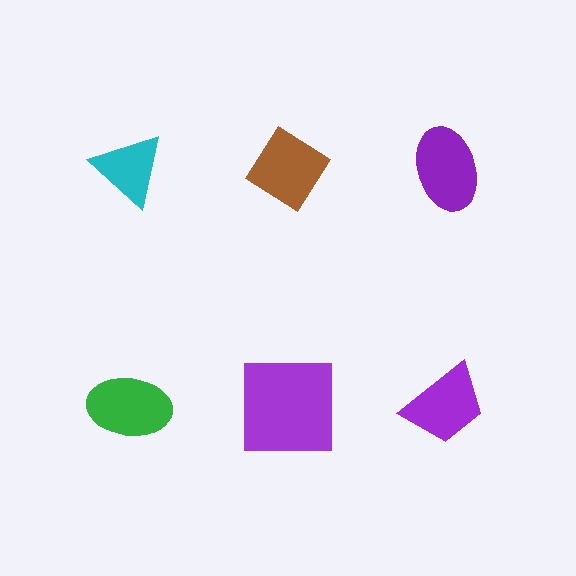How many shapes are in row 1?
3 shapes.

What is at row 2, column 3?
A purple trapezoid.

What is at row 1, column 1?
A cyan triangle.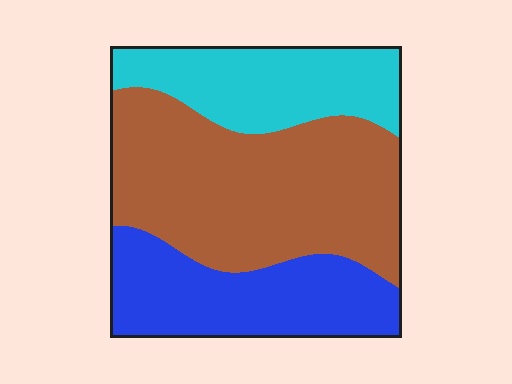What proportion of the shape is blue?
Blue takes up about one quarter (1/4) of the shape.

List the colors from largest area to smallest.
From largest to smallest: brown, blue, cyan.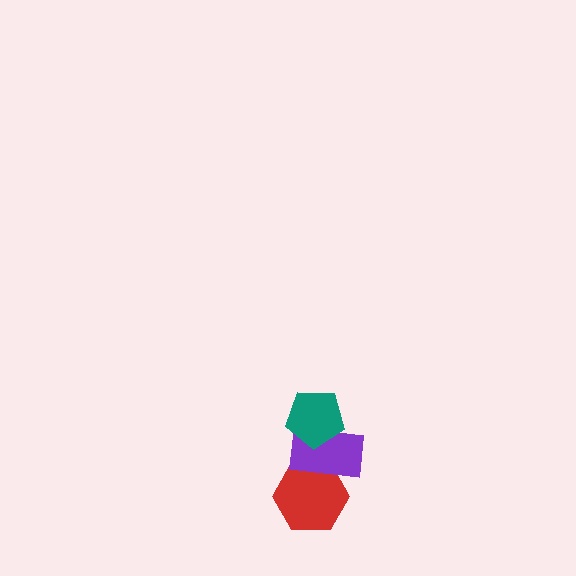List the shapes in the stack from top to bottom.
From top to bottom: the teal pentagon, the purple rectangle, the red hexagon.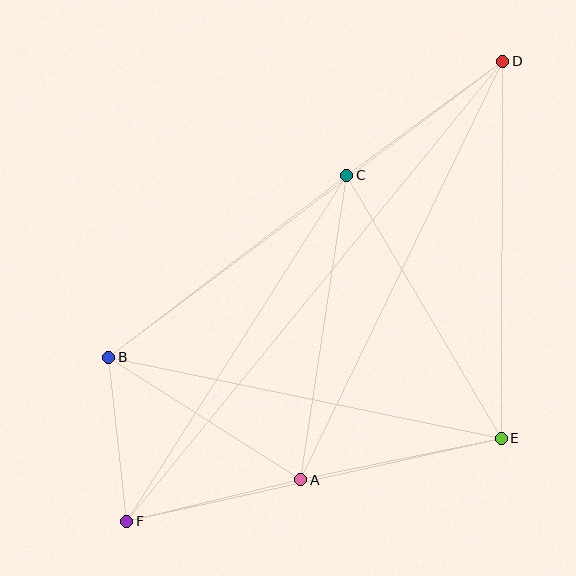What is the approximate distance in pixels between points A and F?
The distance between A and F is approximately 179 pixels.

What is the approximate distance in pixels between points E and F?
The distance between E and F is approximately 383 pixels.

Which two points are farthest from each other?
Points D and F are farthest from each other.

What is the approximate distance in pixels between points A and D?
The distance between A and D is approximately 465 pixels.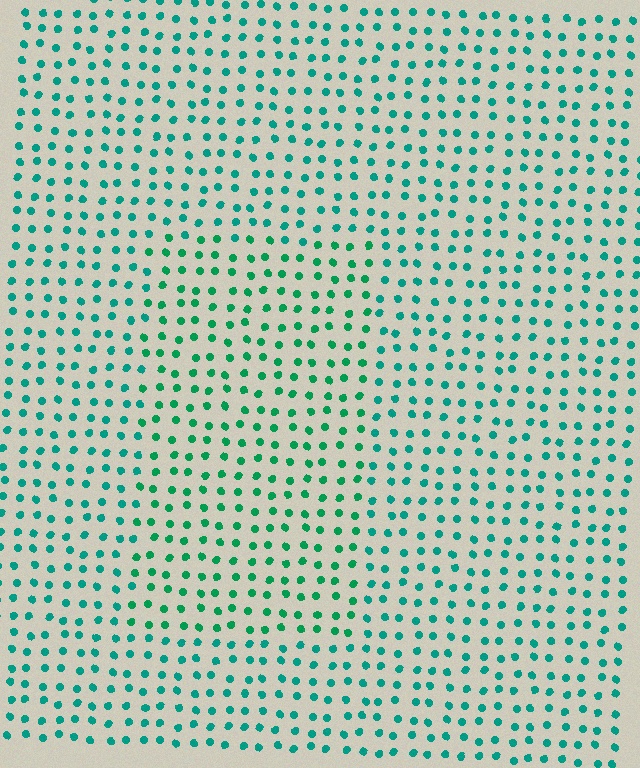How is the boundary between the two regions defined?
The boundary is defined purely by a slight shift in hue (about 21 degrees). Spacing, size, and orientation are identical on both sides.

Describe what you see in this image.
The image is filled with small teal elements in a uniform arrangement. A rectangle-shaped region is visible where the elements are tinted to a slightly different hue, forming a subtle color boundary.